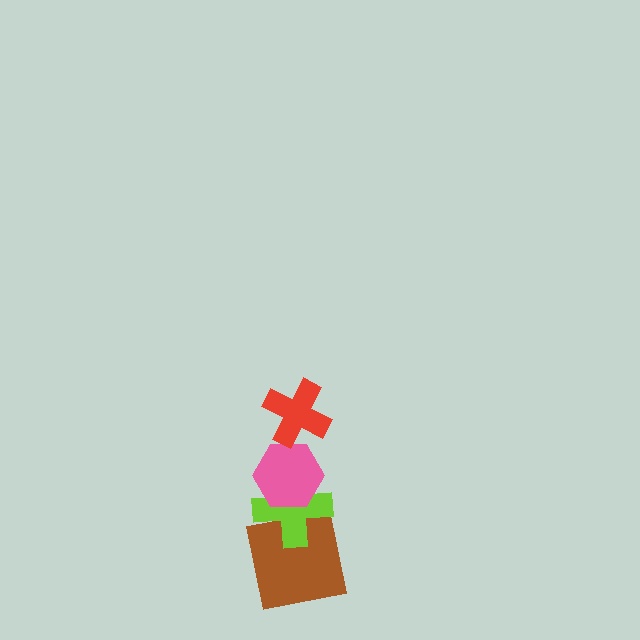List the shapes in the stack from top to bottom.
From top to bottom: the red cross, the pink hexagon, the lime cross, the brown square.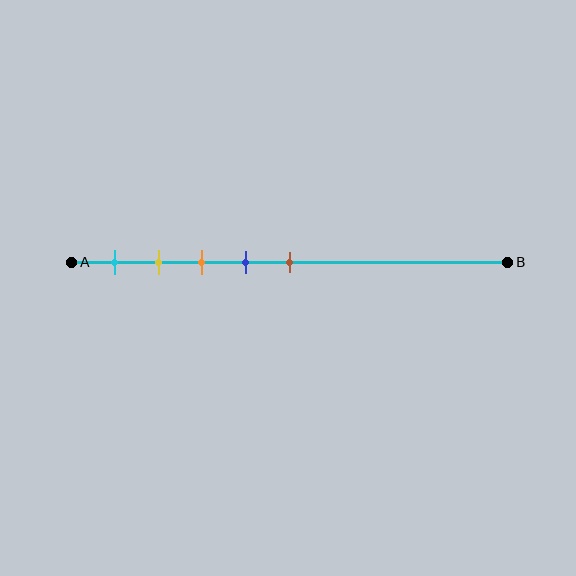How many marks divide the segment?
There are 5 marks dividing the segment.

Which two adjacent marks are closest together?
The yellow and orange marks are the closest adjacent pair.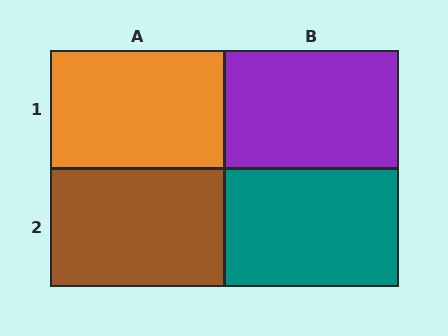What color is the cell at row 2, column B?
Teal.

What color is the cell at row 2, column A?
Brown.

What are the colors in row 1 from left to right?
Orange, purple.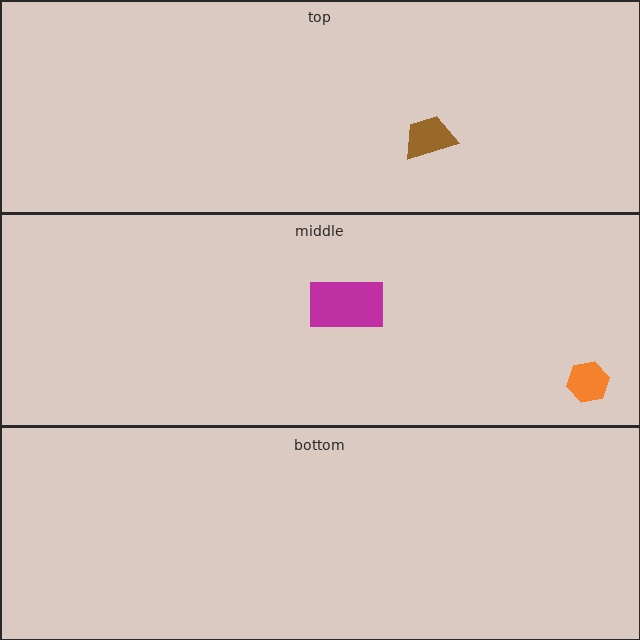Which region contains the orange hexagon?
The middle region.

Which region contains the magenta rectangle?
The middle region.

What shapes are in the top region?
The brown trapezoid.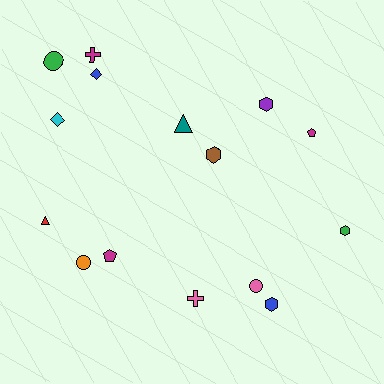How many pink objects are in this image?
There are 2 pink objects.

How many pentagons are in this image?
There are 2 pentagons.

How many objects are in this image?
There are 15 objects.